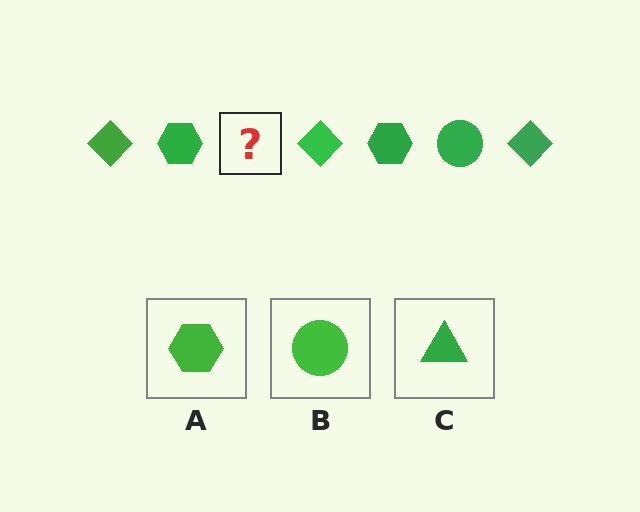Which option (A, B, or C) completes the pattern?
B.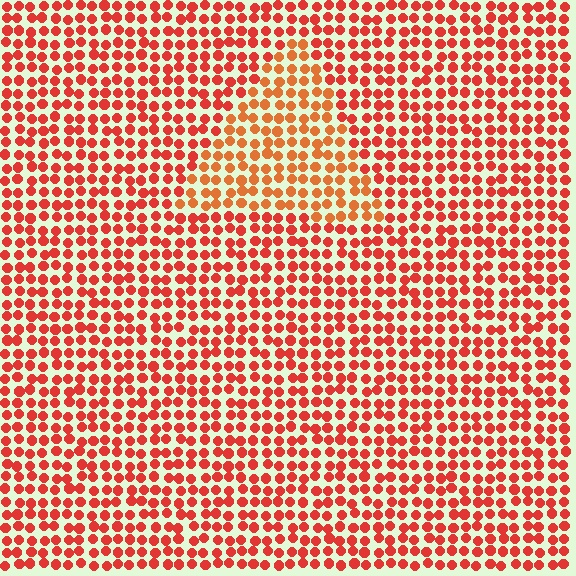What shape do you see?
I see a triangle.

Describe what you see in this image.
The image is filled with small red elements in a uniform arrangement. A triangle-shaped region is visible where the elements are tinted to a slightly different hue, forming a subtle color boundary.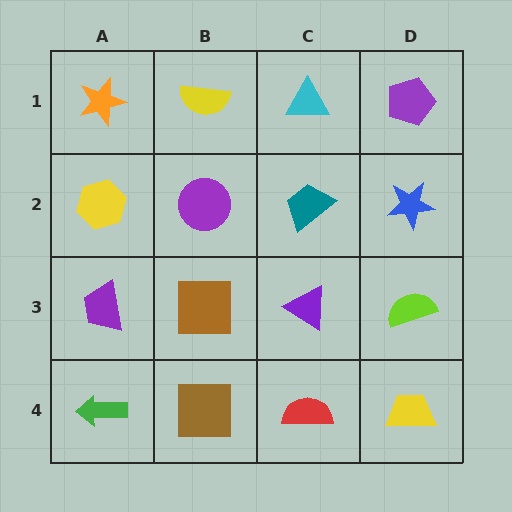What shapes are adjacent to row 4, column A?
A purple trapezoid (row 3, column A), a brown square (row 4, column B).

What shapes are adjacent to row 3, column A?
A yellow hexagon (row 2, column A), a green arrow (row 4, column A), a brown square (row 3, column B).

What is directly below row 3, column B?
A brown square.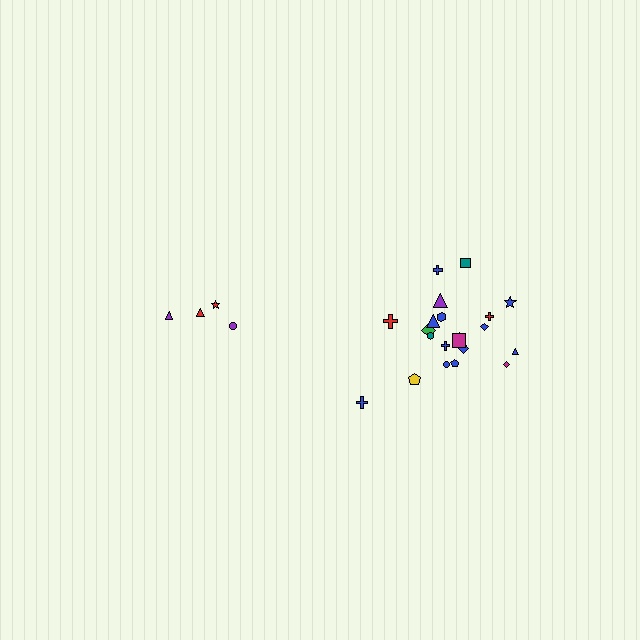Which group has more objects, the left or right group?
The right group.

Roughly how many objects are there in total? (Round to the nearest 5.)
Roughly 25 objects in total.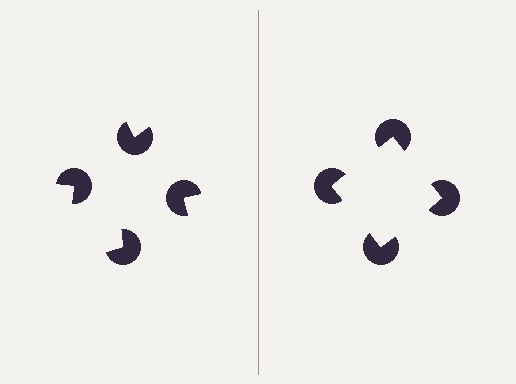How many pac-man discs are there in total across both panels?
8 — 4 on each side.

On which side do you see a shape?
An illusory square appears on the right side. On the left side the wedge cuts are rotated, so no coherent shape forms.